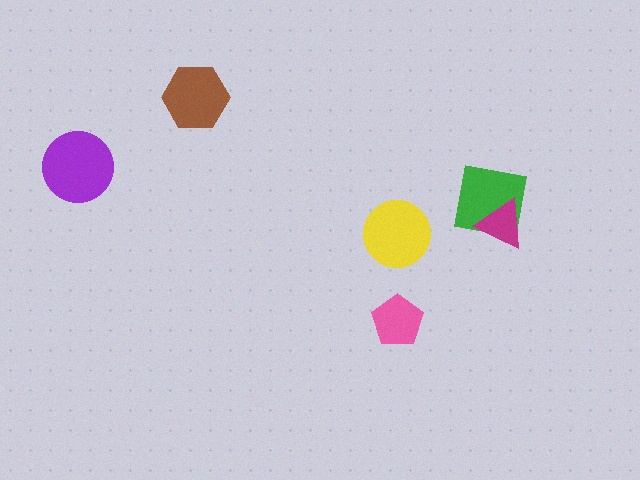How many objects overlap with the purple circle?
0 objects overlap with the purple circle.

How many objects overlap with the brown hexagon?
0 objects overlap with the brown hexagon.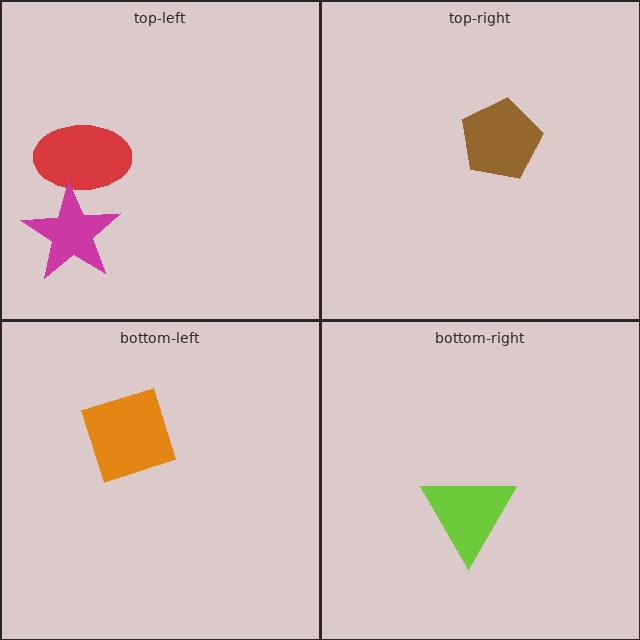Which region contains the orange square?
The bottom-left region.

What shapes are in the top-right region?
The brown pentagon.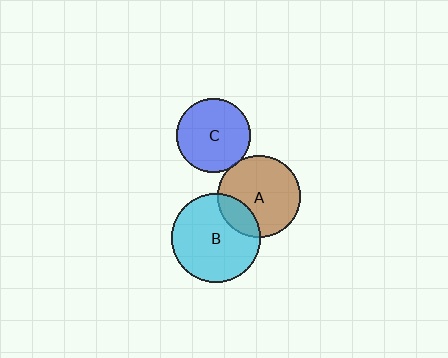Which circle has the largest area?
Circle B (cyan).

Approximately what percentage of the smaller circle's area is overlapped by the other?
Approximately 5%.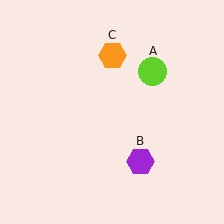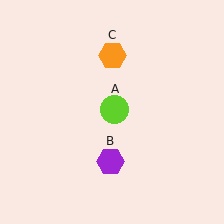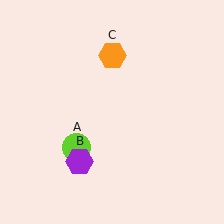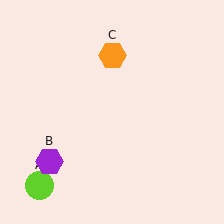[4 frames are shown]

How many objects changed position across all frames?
2 objects changed position: lime circle (object A), purple hexagon (object B).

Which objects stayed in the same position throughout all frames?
Orange hexagon (object C) remained stationary.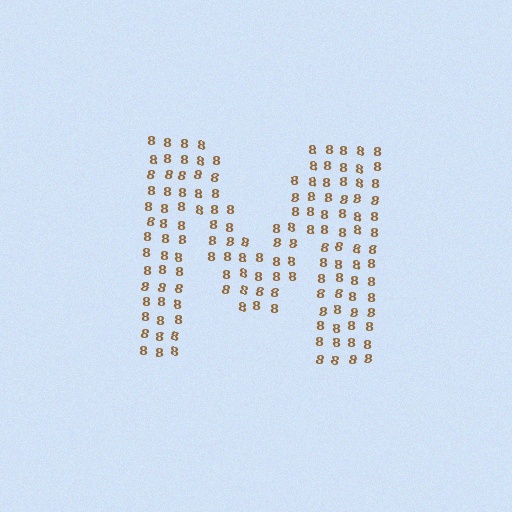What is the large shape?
The large shape is the letter M.